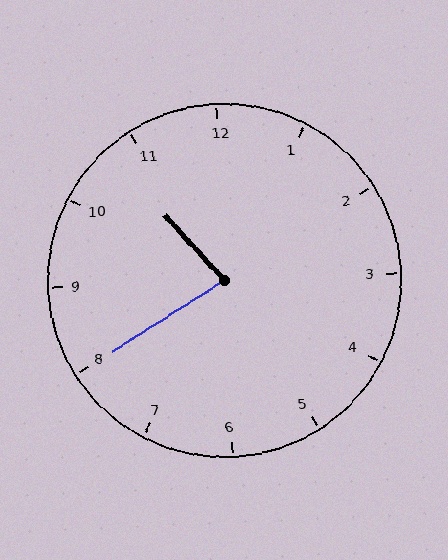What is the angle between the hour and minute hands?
Approximately 80 degrees.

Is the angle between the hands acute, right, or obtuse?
It is acute.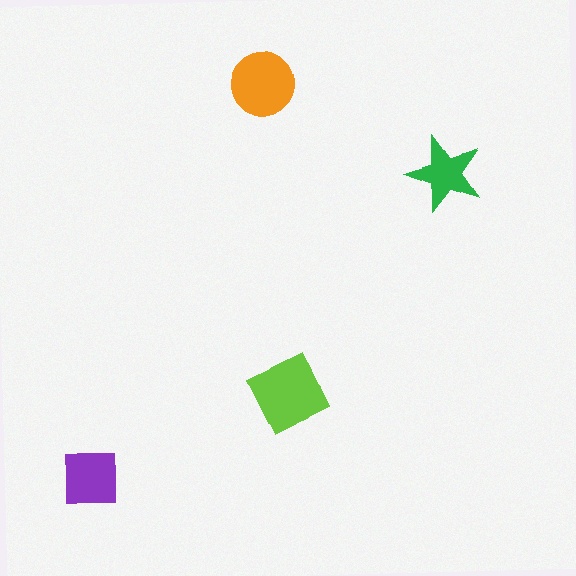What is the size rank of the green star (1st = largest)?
4th.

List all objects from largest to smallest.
The lime diamond, the orange circle, the purple square, the green star.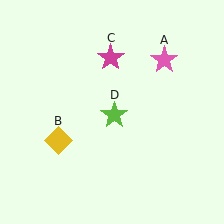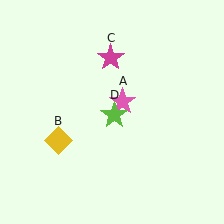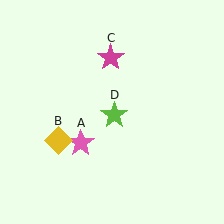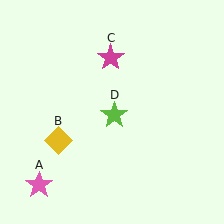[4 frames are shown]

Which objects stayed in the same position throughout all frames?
Yellow diamond (object B) and magenta star (object C) and lime star (object D) remained stationary.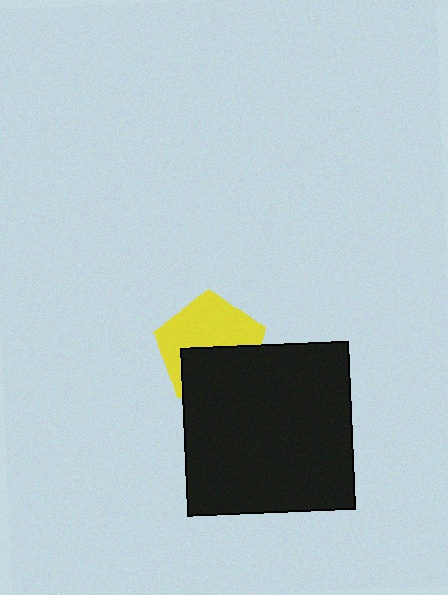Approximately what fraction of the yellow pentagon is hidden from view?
Roughly 44% of the yellow pentagon is hidden behind the black square.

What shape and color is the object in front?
The object in front is a black square.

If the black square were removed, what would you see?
You would see the complete yellow pentagon.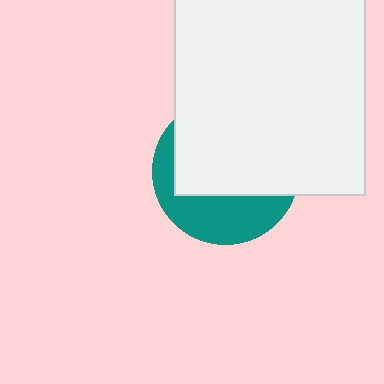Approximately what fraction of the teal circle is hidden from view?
Roughly 63% of the teal circle is hidden behind the white rectangle.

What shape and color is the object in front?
The object in front is a white rectangle.